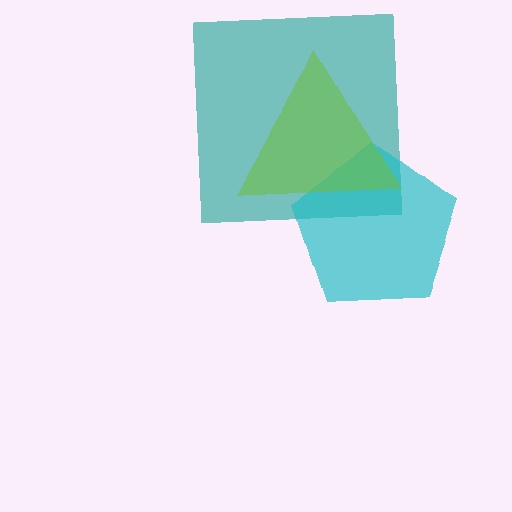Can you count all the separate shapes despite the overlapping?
Yes, there are 3 separate shapes.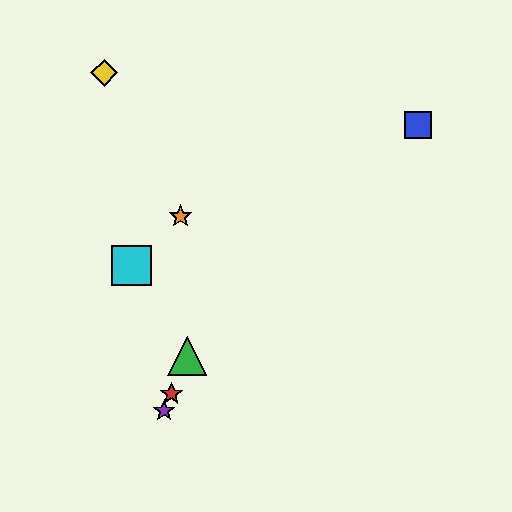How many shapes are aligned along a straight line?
3 shapes (the red star, the green triangle, the purple star) are aligned along a straight line.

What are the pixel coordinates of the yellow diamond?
The yellow diamond is at (104, 73).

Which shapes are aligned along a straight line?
The red star, the green triangle, the purple star are aligned along a straight line.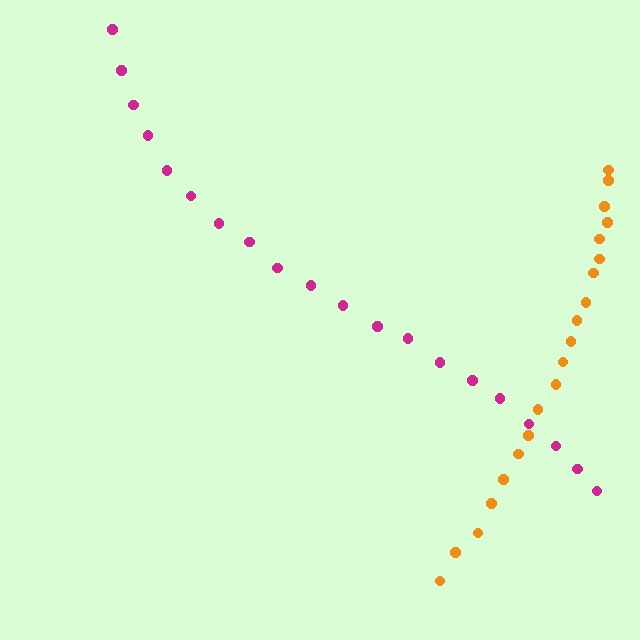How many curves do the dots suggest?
There are 2 distinct paths.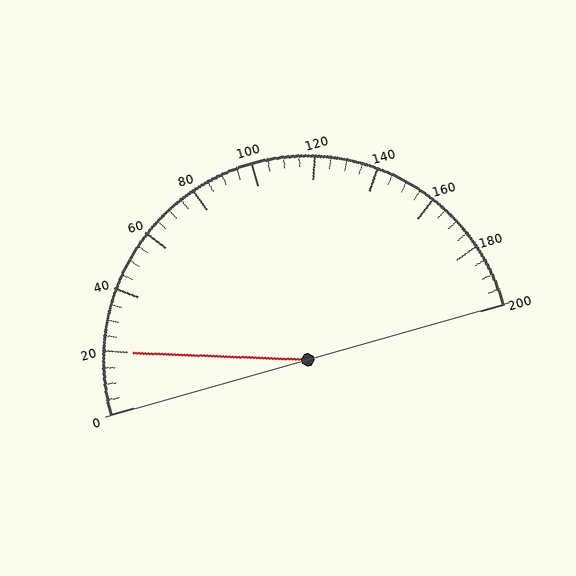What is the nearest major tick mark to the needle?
The nearest major tick mark is 20.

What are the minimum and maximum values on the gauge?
The gauge ranges from 0 to 200.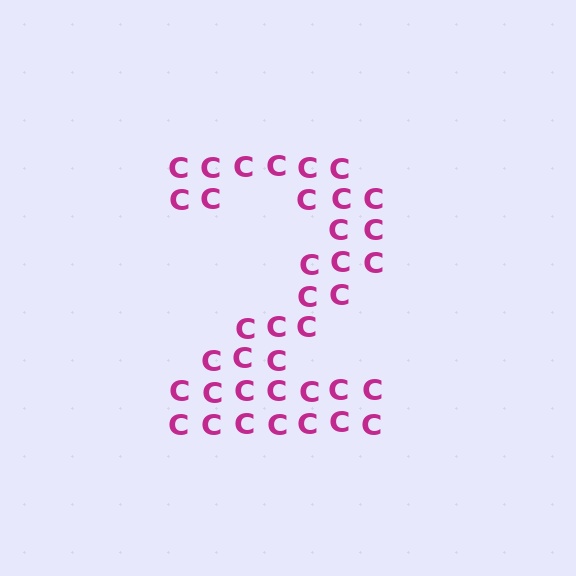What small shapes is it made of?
It is made of small letter C's.